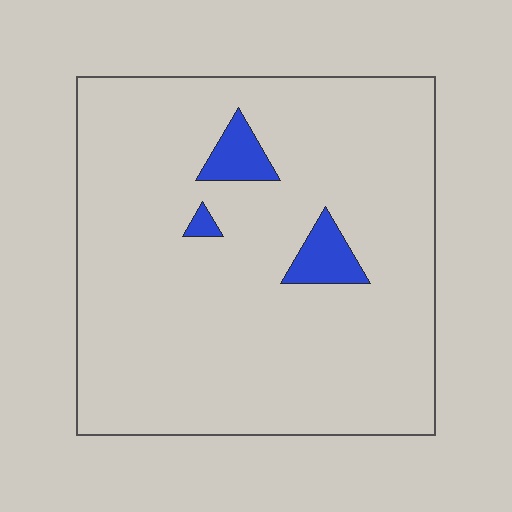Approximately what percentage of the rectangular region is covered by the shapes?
Approximately 5%.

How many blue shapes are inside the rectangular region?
3.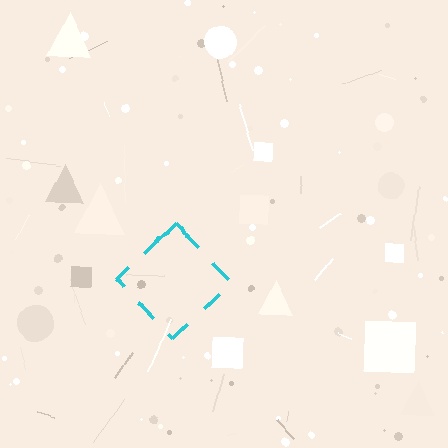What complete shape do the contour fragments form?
The contour fragments form a diamond.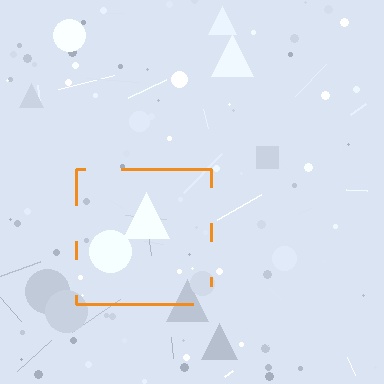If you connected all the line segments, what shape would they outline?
They would outline a square.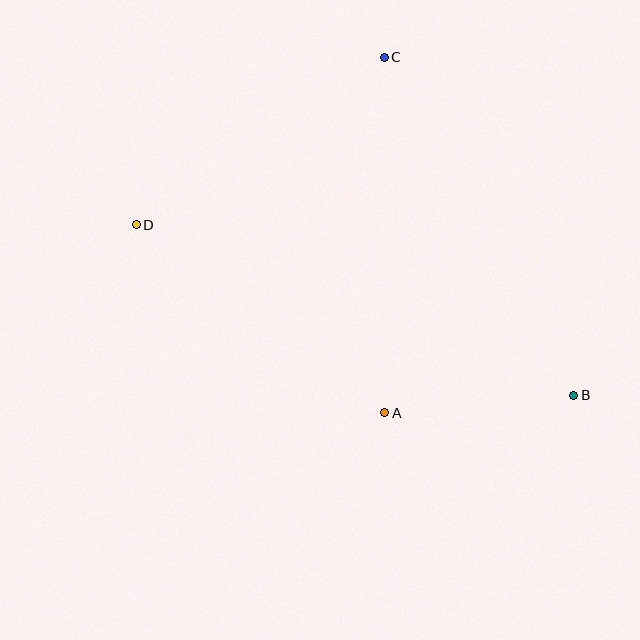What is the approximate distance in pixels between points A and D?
The distance between A and D is approximately 312 pixels.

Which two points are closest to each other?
Points A and B are closest to each other.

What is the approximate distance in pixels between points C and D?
The distance between C and D is approximately 299 pixels.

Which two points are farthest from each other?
Points B and D are farthest from each other.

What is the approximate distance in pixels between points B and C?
The distance between B and C is approximately 388 pixels.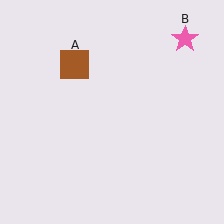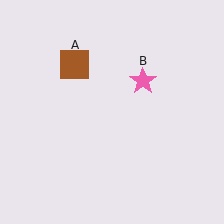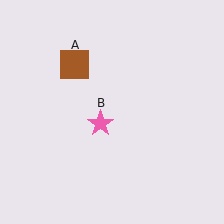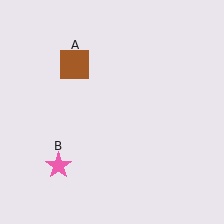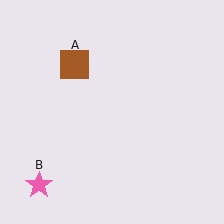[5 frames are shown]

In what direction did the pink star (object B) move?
The pink star (object B) moved down and to the left.